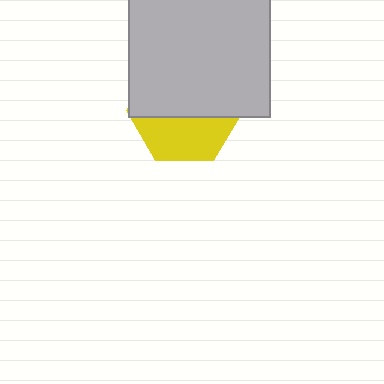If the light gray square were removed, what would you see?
You would see the complete yellow hexagon.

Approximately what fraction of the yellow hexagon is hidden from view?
Roughly 59% of the yellow hexagon is hidden behind the light gray square.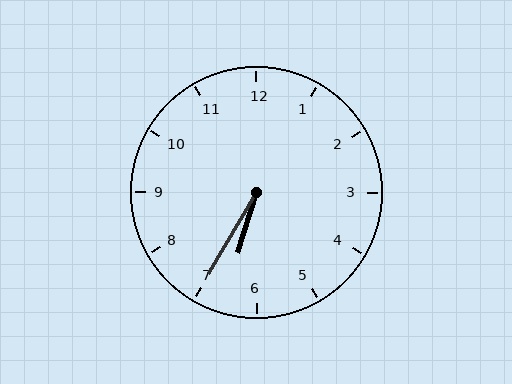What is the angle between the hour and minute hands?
Approximately 12 degrees.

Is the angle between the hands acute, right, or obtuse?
It is acute.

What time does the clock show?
6:35.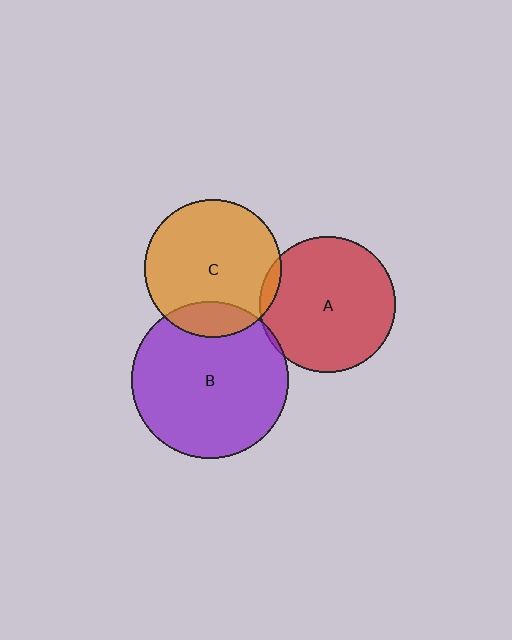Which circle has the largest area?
Circle B (purple).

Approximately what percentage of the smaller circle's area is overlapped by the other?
Approximately 5%.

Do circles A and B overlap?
Yes.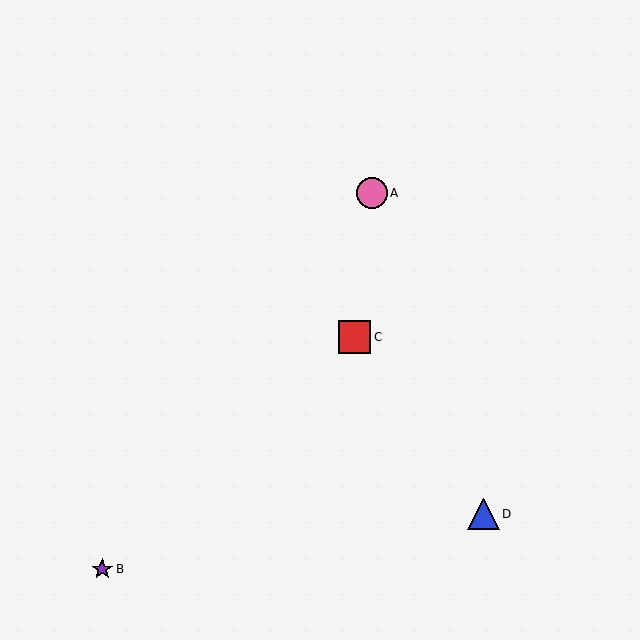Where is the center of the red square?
The center of the red square is at (355, 337).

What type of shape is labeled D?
Shape D is a blue triangle.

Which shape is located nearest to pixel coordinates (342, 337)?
The red square (labeled C) at (355, 337) is nearest to that location.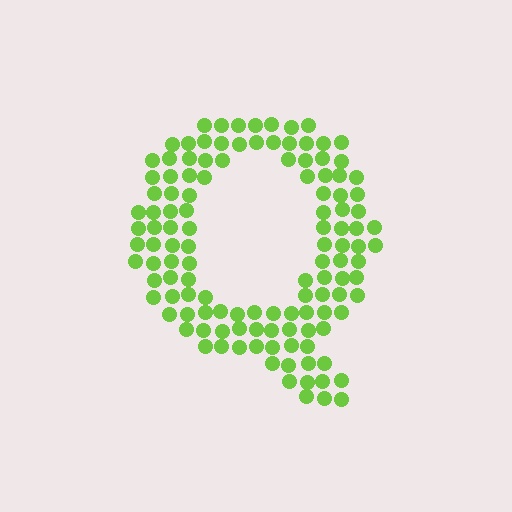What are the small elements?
The small elements are circles.